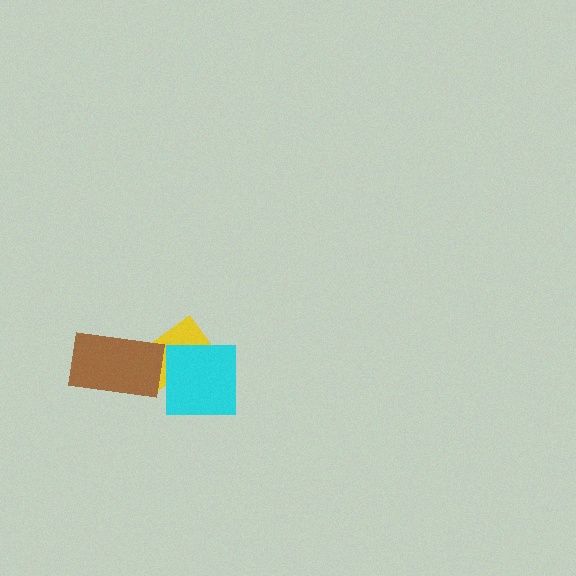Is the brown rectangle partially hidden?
No, no other shape covers it.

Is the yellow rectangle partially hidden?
Yes, it is partially covered by another shape.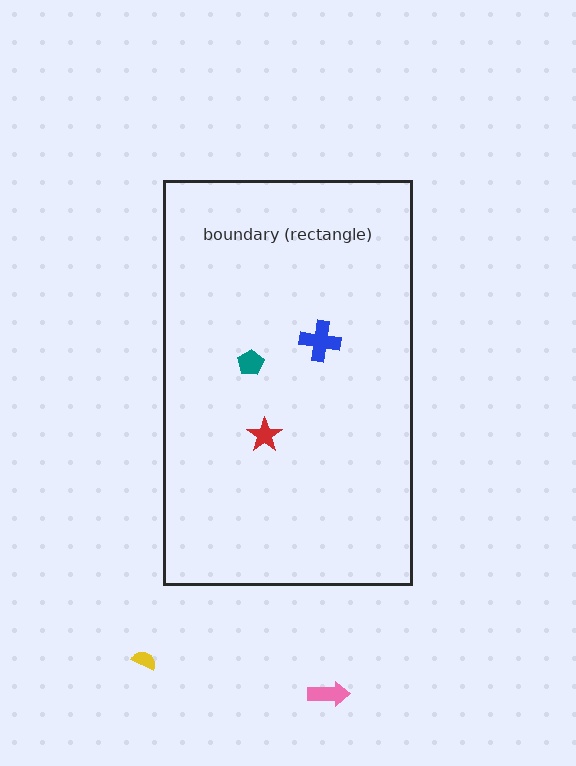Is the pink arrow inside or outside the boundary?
Outside.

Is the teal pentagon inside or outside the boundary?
Inside.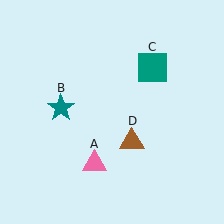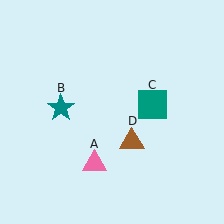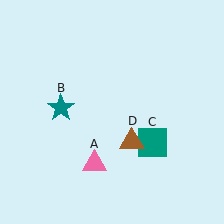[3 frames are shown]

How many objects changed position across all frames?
1 object changed position: teal square (object C).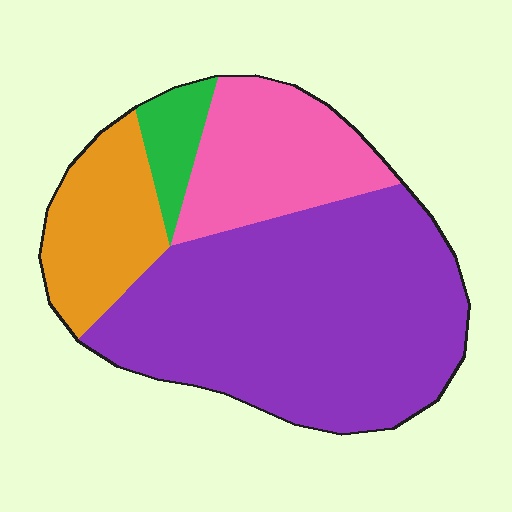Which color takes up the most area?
Purple, at roughly 60%.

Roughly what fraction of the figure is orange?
Orange takes up less than a quarter of the figure.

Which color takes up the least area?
Green, at roughly 5%.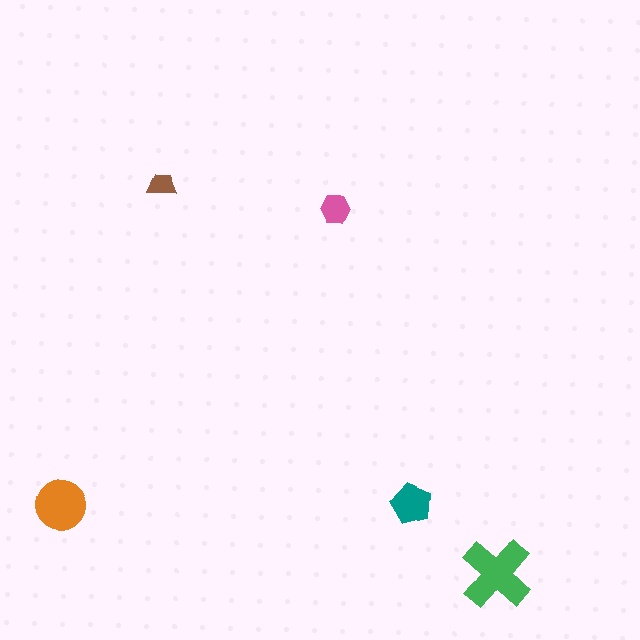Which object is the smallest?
The brown trapezoid.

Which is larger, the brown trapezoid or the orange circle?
The orange circle.